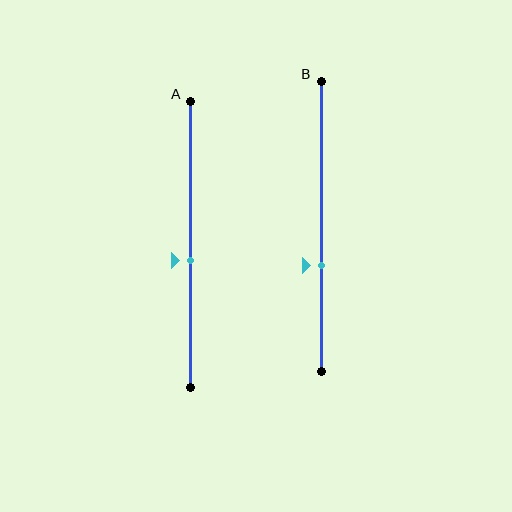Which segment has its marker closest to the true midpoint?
Segment A has its marker closest to the true midpoint.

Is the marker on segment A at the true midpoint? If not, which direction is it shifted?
No, the marker on segment A is shifted downward by about 6% of the segment length.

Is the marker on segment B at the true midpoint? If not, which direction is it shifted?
No, the marker on segment B is shifted downward by about 13% of the segment length.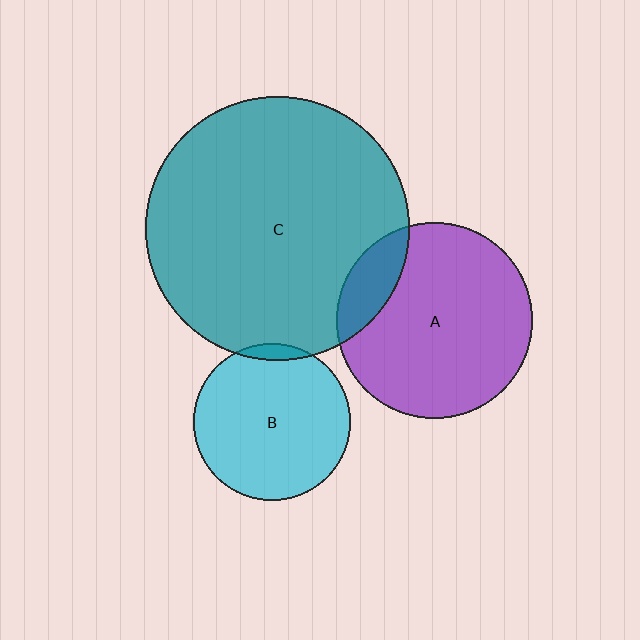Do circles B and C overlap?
Yes.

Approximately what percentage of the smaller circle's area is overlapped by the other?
Approximately 5%.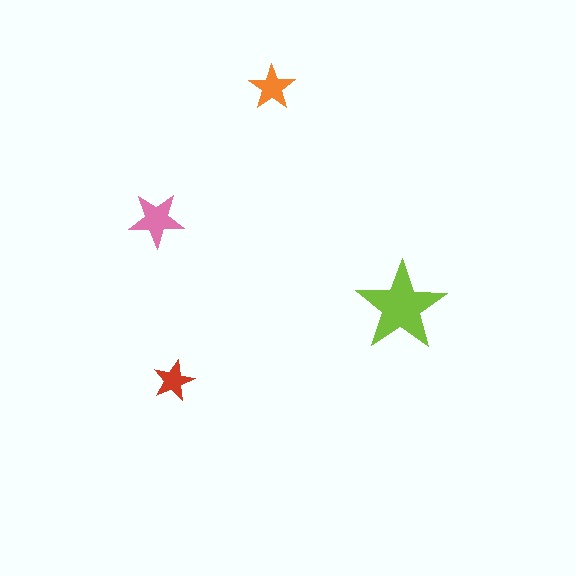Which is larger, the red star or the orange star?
The orange one.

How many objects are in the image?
There are 4 objects in the image.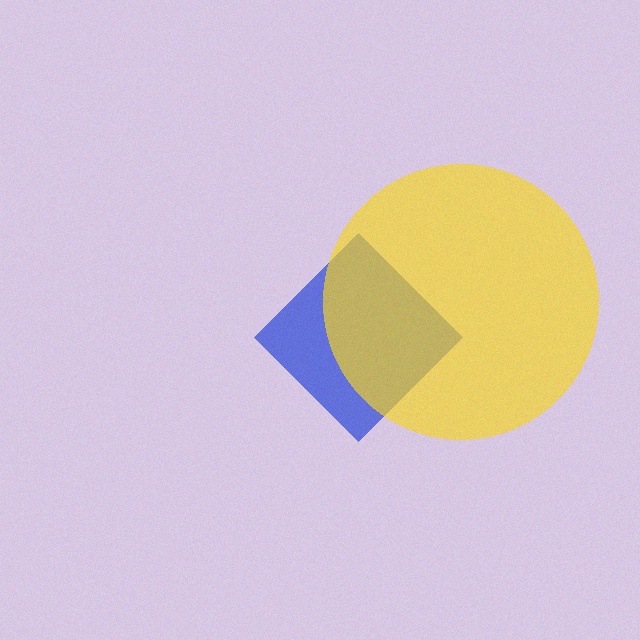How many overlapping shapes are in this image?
There are 2 overlapping shapes in the image.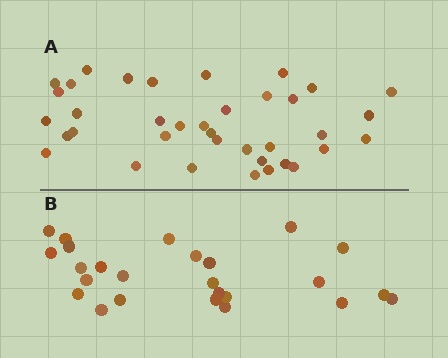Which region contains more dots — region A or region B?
Region A (the top region) has more dots.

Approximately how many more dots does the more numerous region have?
Region A has roughly 12 or so more dots than region B.